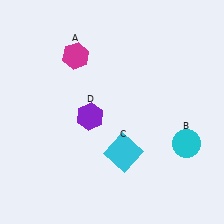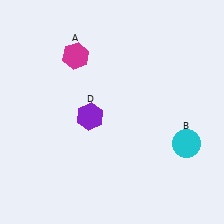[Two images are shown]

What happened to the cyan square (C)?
The cyan square (C) was removed in Image 2. It was in the bottom-right area of Image 1.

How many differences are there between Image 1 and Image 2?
There is 1 difference between the two images.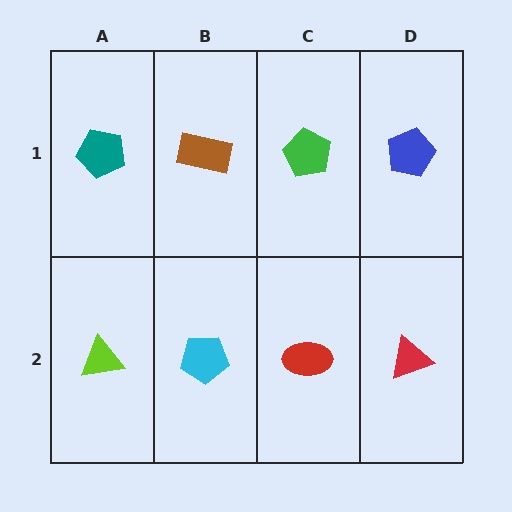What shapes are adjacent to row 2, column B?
A brown rectangle (row 1, column B), a lime triangle (row 2, column A), a red ellipse (row 2, column C).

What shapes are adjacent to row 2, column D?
A blue pentagon (row 1, column D), a red ellipse (row 2, column C).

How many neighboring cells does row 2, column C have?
3.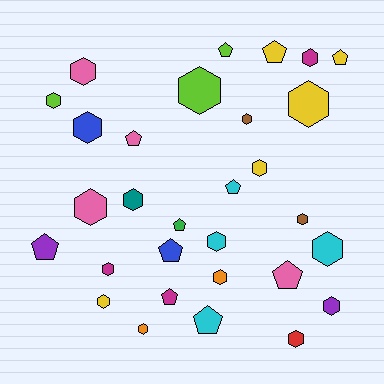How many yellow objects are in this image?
There are 5 yellow objects.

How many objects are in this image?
There are 30 objects.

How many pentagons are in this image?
There are 11 pentagons.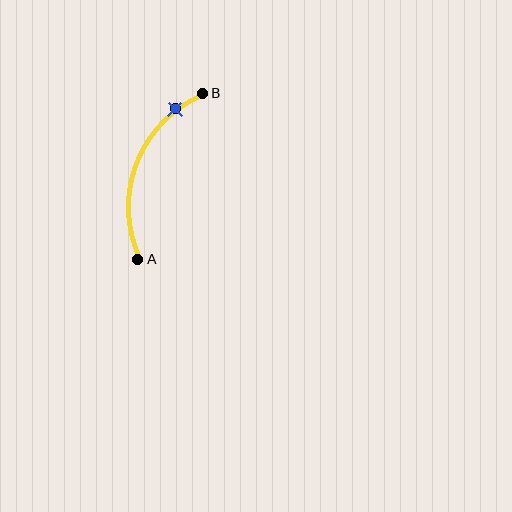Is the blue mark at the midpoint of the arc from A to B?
No. The blue mark lies on the arc but is closer to endpoint B. The arc midpoint would be at the point on the curve equidistant along the arc from both A and B.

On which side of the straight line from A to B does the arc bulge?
The arc bulges to the left of the straight line connecting A and B.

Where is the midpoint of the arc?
The arc midpoint is the point on the curve farthest from the straight line joining A and B. It sits to the left of that line.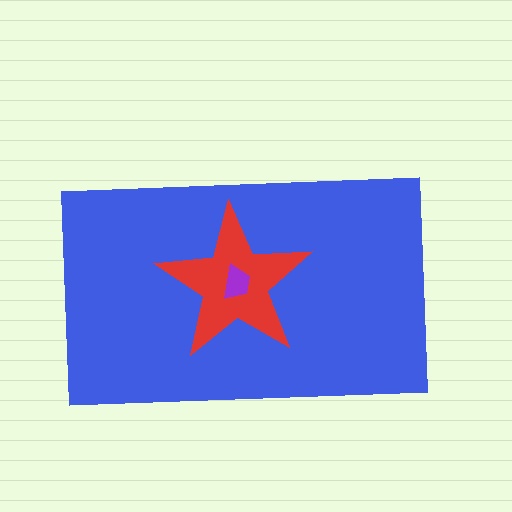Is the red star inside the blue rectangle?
Yes.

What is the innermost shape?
The purple trapezoid.